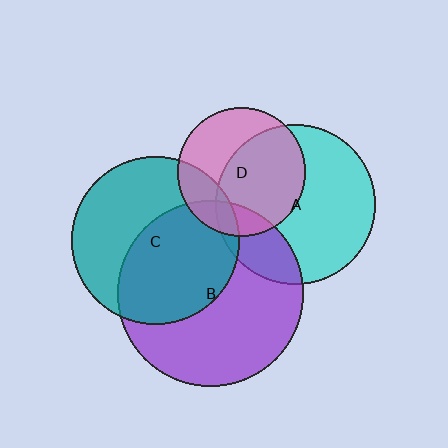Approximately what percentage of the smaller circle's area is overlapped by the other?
Approximately 55%.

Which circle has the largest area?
Circle B (purple).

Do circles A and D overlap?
Yes.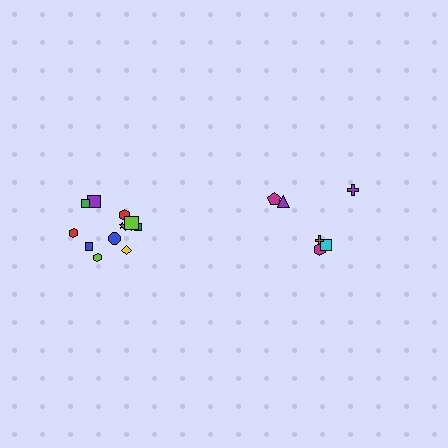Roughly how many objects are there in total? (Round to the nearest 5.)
Roughly 20 objects in total.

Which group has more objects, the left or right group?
The left group.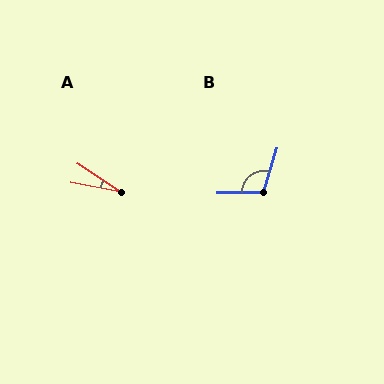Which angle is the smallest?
A, at approximately 22 degrees.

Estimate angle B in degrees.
Approximately 107 degrees.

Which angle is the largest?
B, at approximately 107 degrees.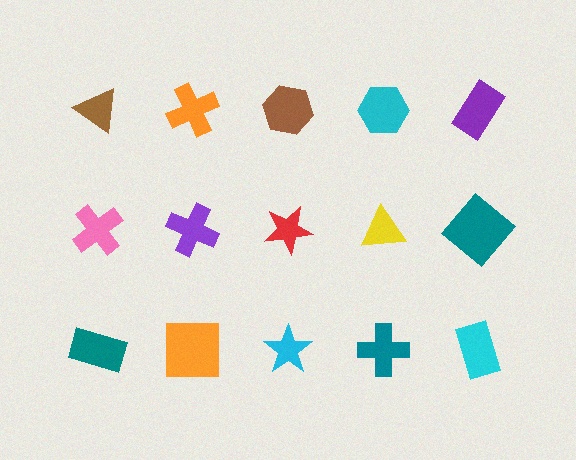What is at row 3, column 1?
A teal rectangle.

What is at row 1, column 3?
A brown hexagon.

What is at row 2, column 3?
A red star.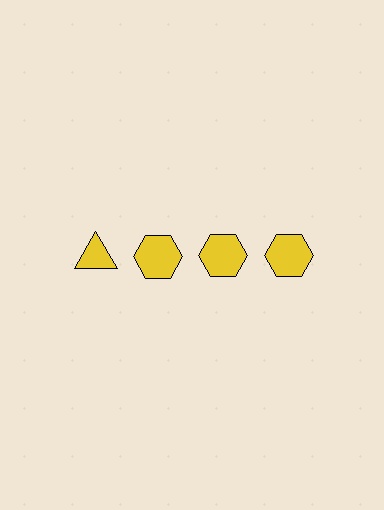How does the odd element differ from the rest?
It has a different shape: triangle instead of hexagon.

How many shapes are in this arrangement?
There are 4 shapes arranged in a grid pattern.